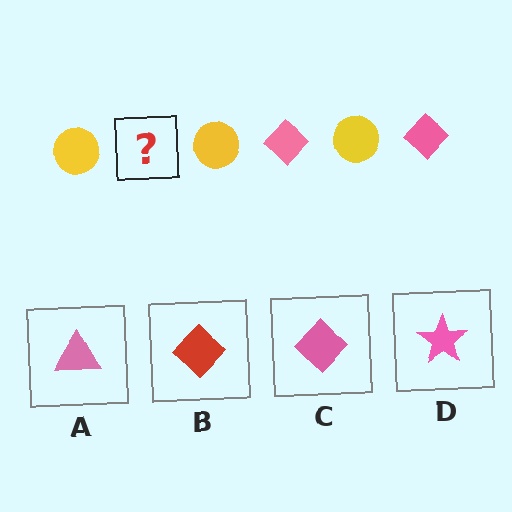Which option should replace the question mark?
Option C.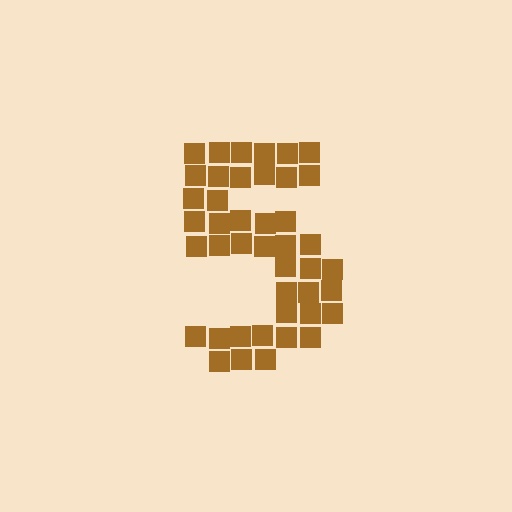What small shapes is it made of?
It is made of small squares.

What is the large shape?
The large shape is the digit 5.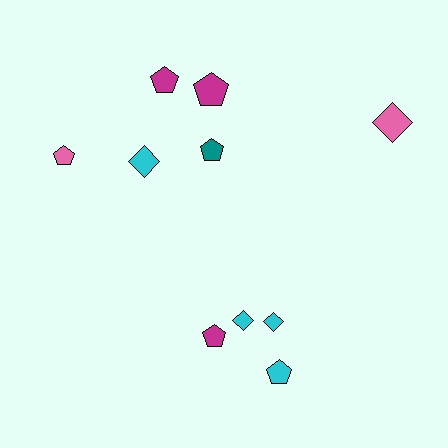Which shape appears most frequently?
Pentagon, with 6 objects.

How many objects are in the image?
There are 10 objects.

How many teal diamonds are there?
There are no teal diamonds.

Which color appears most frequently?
Cyan, with 4 objects.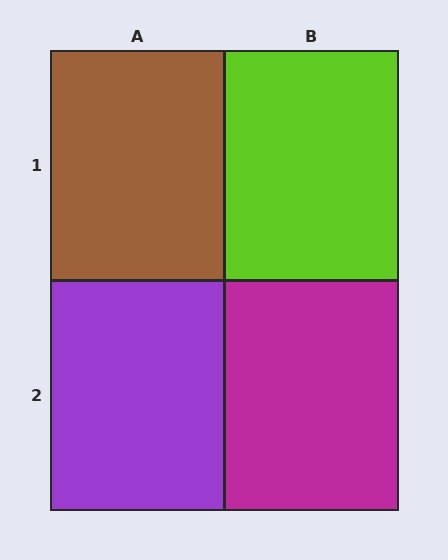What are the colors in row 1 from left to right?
Brown, lime.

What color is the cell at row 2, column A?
Purple.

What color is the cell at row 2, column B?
Magenta.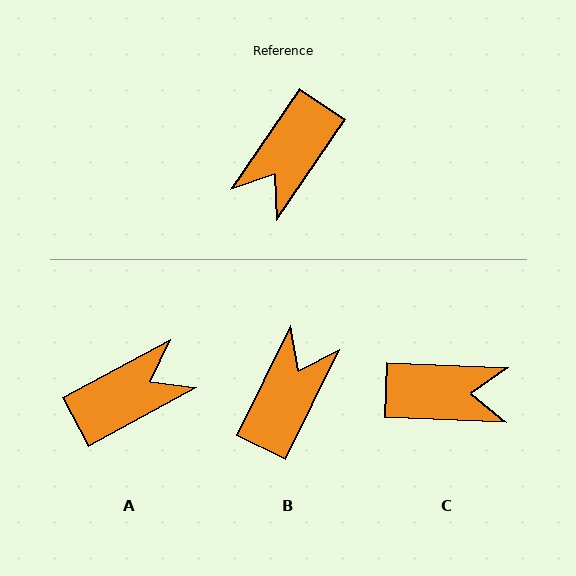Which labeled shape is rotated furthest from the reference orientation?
B, about 172 degrees away.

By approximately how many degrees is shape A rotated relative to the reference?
Approximately 153 degrees counter-clockwise.